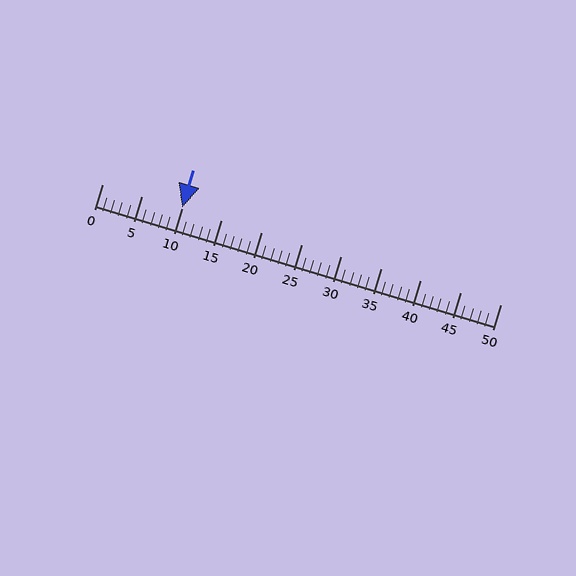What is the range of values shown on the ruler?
The ruler shows values from 0 to 50.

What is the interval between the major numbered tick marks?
The major tick marks are spaced 5 units apart.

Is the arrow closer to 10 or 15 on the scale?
The arrow is closer to 10.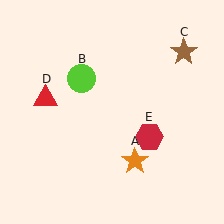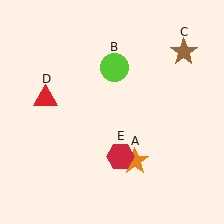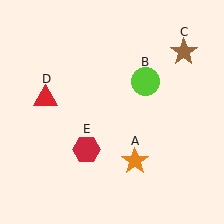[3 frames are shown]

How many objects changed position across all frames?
2 objects changed position: lime circle (object B), red hexagon (object E).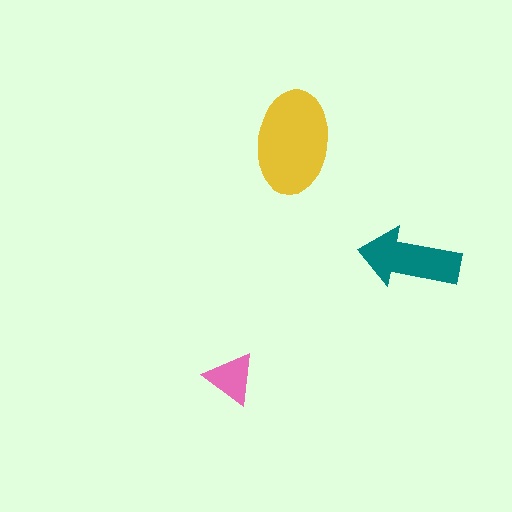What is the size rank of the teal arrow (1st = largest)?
2nd.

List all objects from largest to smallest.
The yellow ellipse, the teal arrow, the pink triangle.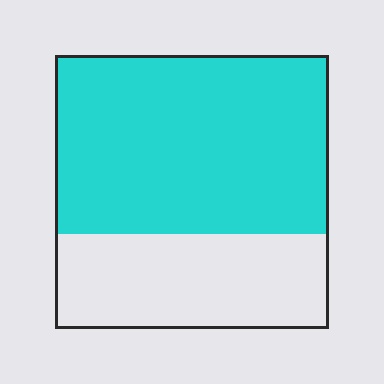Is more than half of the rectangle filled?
Yes.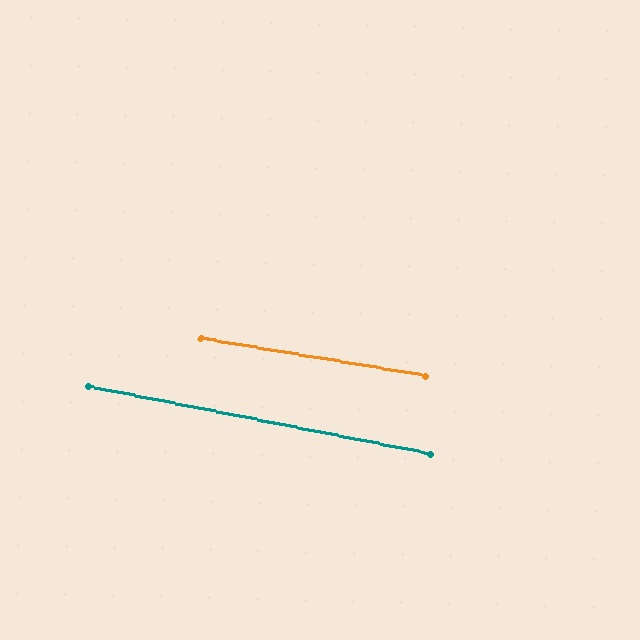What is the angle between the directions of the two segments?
Approximately 2 degrees.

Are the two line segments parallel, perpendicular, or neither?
Parallel — their directions differ by only 1.8°.